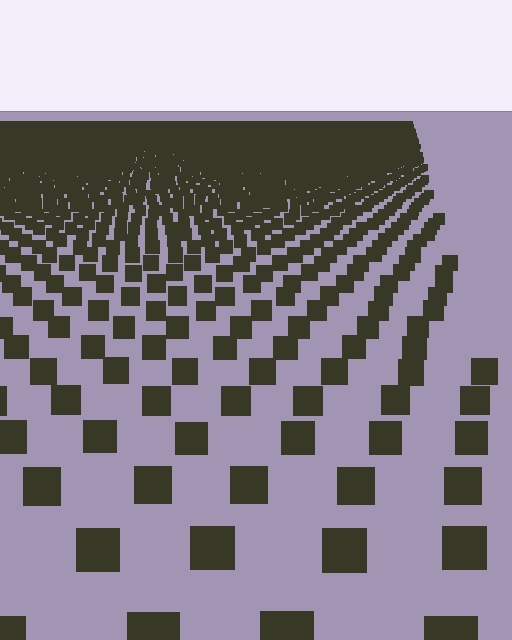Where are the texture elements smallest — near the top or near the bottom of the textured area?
Near the top.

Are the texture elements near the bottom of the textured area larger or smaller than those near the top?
Larger. Near the bottom, elements are closer to the viewer and appear at a bigger on-screen size.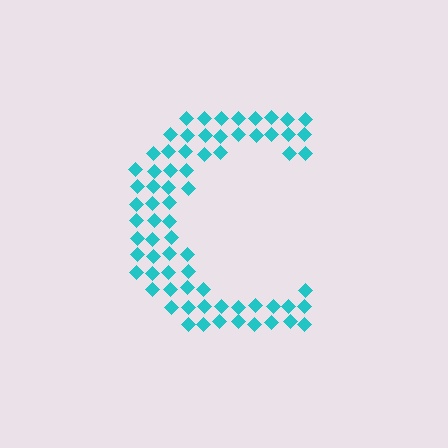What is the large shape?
The large shape is the letter C.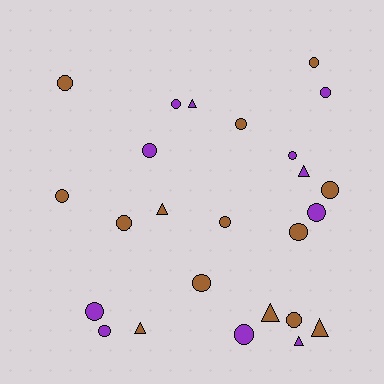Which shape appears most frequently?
Circle, with 18 objects.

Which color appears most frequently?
Brown, with 14 objects.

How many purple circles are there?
There are 8 purple circles.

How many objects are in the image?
There are 25 objects.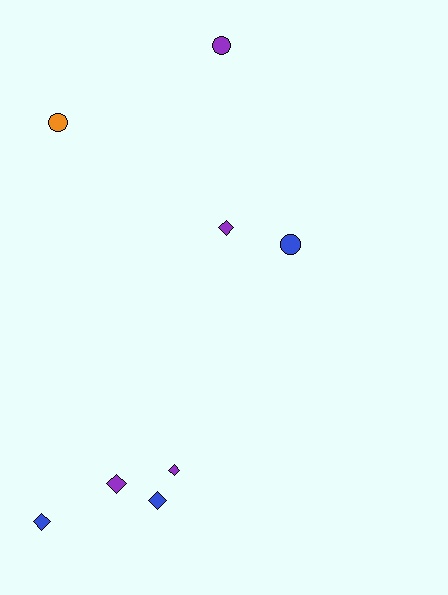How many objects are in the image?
There are 8 objects.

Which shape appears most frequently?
Diamond, with 5 objects.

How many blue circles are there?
There is 1 blue circle.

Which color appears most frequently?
Purple, with 4 objects.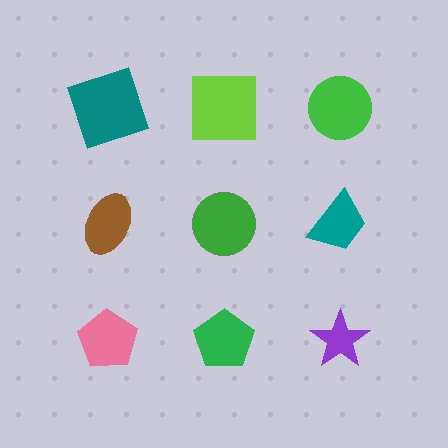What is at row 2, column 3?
A teal trapezoid.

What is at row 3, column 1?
A pink pentagon.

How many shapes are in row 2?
3 shapes.